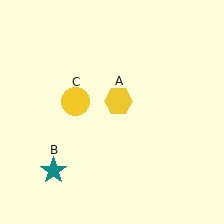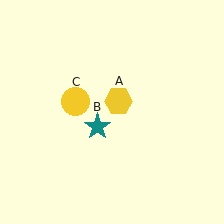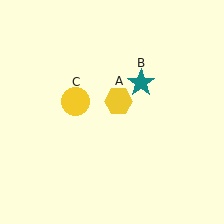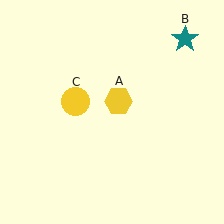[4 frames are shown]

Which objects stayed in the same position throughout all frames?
Yellow hexagon (object A) and yellow circle (object C) remained stationary.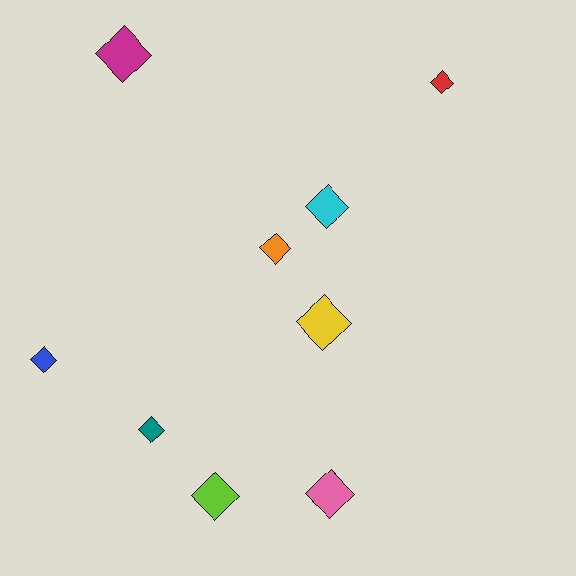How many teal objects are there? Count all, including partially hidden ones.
There is 1 teal object.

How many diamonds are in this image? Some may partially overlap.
There are 9 diamonds.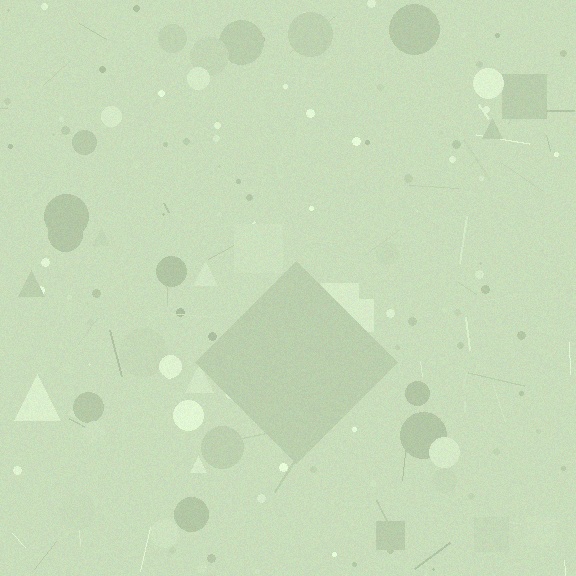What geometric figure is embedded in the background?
A diamond is embedded in the background.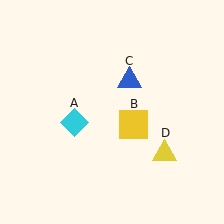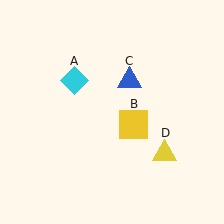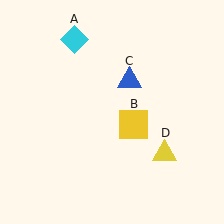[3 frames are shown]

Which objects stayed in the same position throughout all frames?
Yellow square (object B) and blue triangle (object C) and yellow triangle (object D) remained stationary.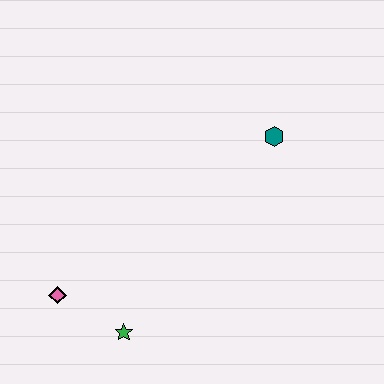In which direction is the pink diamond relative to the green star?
The pink diamond is to the left of the green star.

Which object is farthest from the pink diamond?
The teal hexagon is farthest from the pink diamond.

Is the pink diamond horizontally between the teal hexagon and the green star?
No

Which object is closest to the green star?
The pink diamond is closest to the green star.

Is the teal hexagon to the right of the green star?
Yes